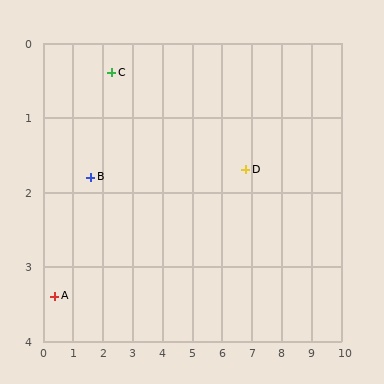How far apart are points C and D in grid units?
Points C and D are about 4.7 grid units apart.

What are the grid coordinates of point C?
Point C is at approximately (2.3, 0.4).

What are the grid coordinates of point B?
Point B is at approximately (1.6, 1.8).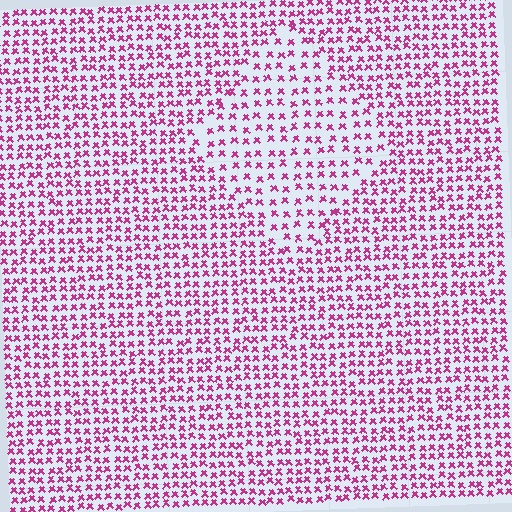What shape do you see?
I see a diamond.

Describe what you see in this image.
The image contains small magenta elements arranged at two different densities. A diamond-shaped region is visible where the elements are less densely packed than the surrounding area.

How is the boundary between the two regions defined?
The boundary is defined by a change in element density (approximately 1.6x ratio). All elements are the same color, size, and shape.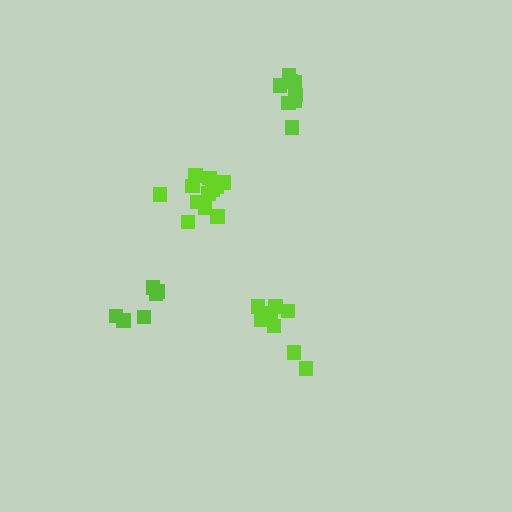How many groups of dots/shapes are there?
There are 4 groups.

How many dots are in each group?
Group 1: 6 dots, Group 2: 8 dots, Group 3: 12 dots, Group 4: 8 dots (34 total).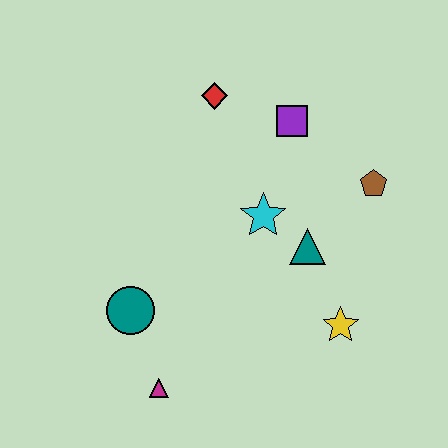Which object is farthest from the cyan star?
The magenta triangle is farthest from the cyan star.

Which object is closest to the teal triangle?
The cyan star is closest to the teal triangle.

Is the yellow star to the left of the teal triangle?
No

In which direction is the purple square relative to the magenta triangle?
The purple square is above the magenta triangle.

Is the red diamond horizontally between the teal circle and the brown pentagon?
Yes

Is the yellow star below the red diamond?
Yes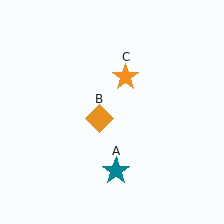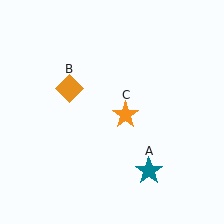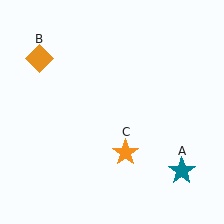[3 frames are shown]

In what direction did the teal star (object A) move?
The teal star (object A) moved right.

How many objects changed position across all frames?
3 objects changed position: teal star (object A), orange diamond (object B), orange star (object C).